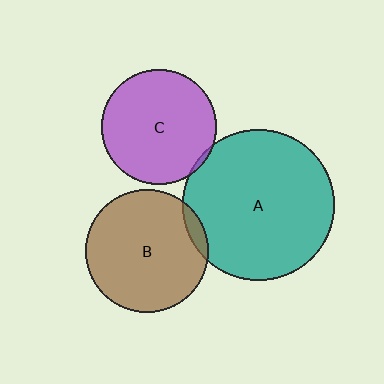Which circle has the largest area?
Circle A (teal).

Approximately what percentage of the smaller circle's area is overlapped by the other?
Approximately 5%.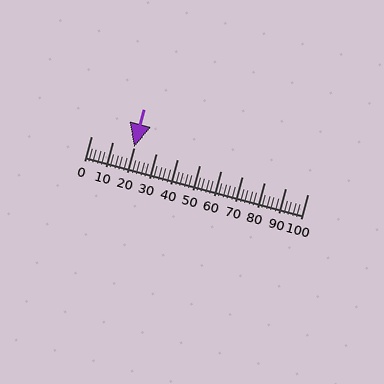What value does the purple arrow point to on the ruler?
The purple arrow points to approximately 20.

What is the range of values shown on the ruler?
The ruler shows values from 0 to 100.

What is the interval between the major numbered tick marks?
The major tick marks are spaced 10 units apart.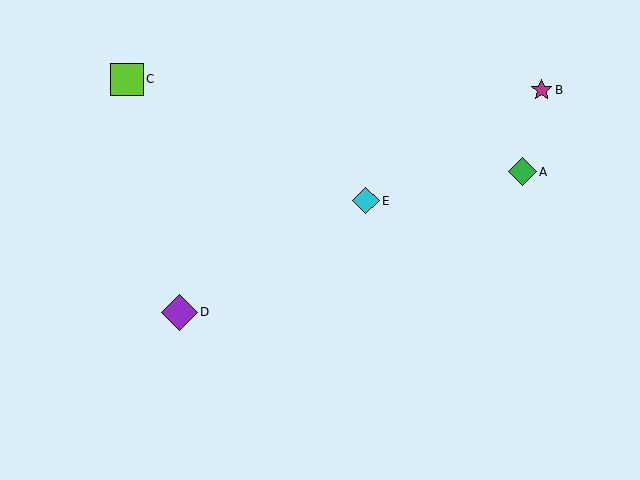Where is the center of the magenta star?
The center of the magenta star is at (542, 90).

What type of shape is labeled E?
Shape E is a cyan diamond.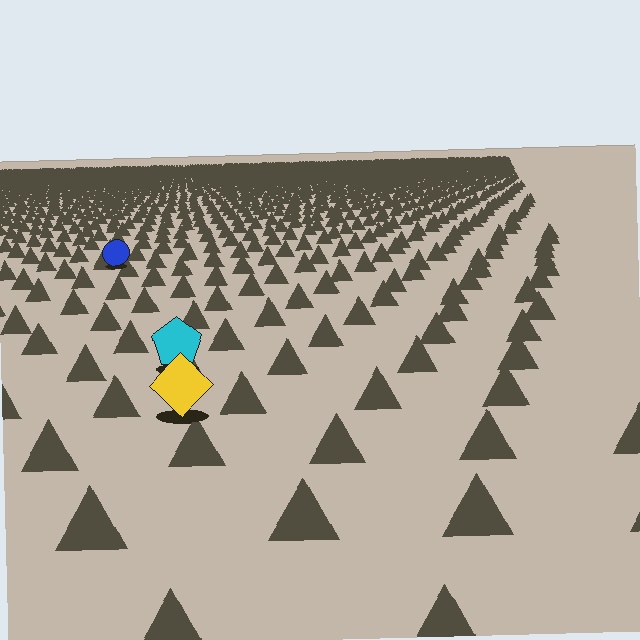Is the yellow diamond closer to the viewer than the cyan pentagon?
Yes. The yellow diamond is closer — you can tell from the texture gradient: the ground texture is coarser near it.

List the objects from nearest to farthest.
From nearest to farthest: the yellow diamond, the cyan pentagon, the blue circle.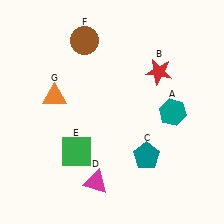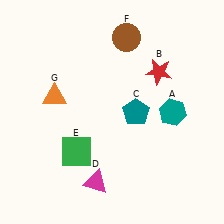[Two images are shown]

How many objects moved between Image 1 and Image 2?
2 objects moved between the two images.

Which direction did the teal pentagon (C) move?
The teal pentagon (C) moved up.